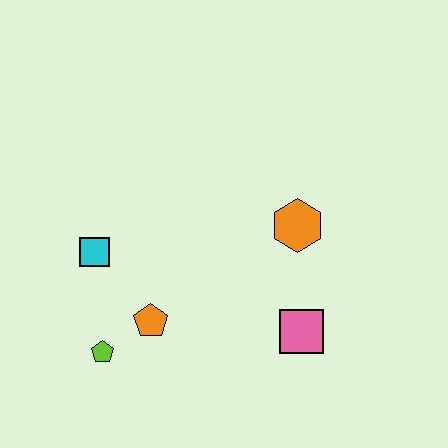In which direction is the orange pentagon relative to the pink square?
The orange pentagon is to the left of the pink square.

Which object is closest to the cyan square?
The orange pentagon is closest to the cyan square.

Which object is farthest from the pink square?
The cyan square is farthest from the pink square.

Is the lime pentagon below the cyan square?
Yes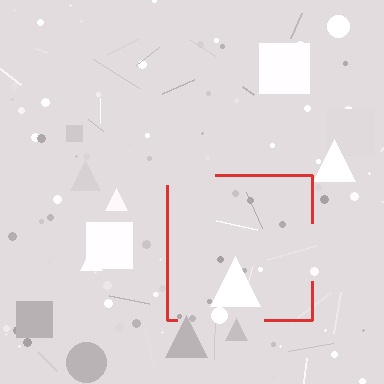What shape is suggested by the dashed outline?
The dashed outline suggests a square.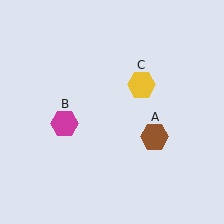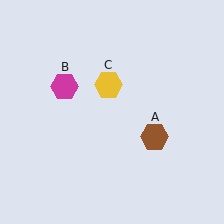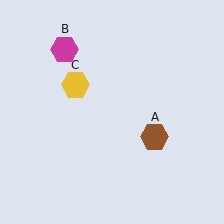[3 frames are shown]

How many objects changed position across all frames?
2 objects changed position: magenta hexagon (object B), yellow hexagon (object C).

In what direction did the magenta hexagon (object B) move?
The magenta hexagon (object B) moved up.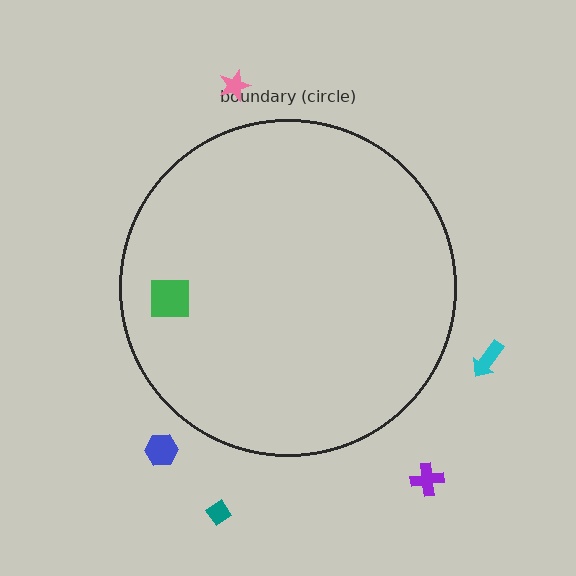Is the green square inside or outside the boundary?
Inside.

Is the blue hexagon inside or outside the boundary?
Outside.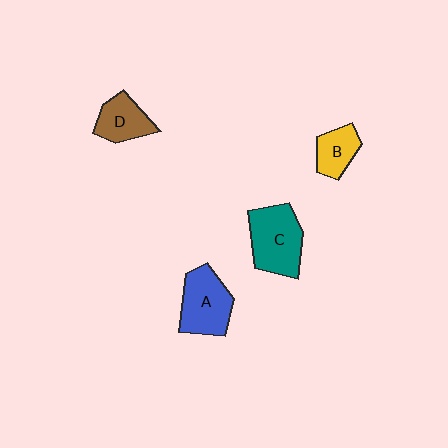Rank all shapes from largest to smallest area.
From largest to smallest: C (teal), A (blue), D (brown), B (yellow).